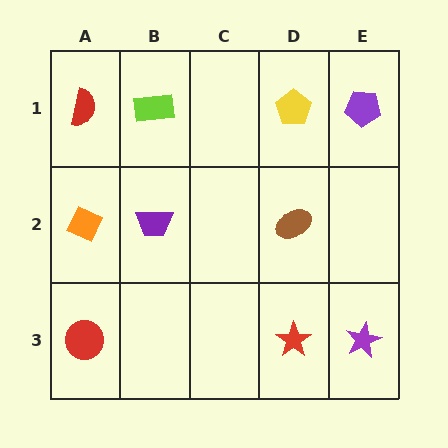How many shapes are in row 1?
4 shapes.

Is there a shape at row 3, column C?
No, that cell is empty.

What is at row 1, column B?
A lime rectangle.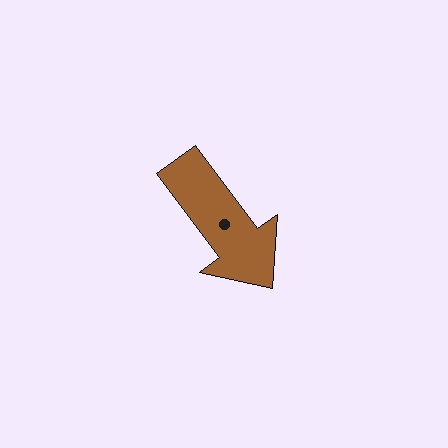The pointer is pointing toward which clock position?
Roughly 5 o'clock.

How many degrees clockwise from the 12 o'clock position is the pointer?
Approximately 143 degrees.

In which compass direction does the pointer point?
Southeast.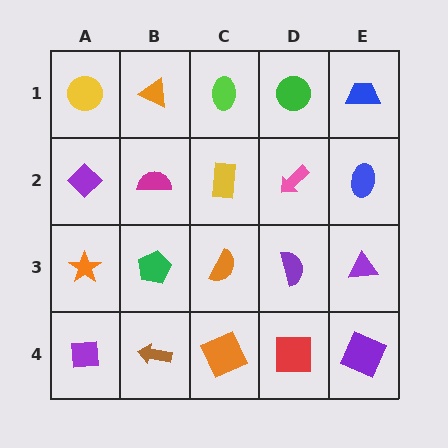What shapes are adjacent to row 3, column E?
A blue ellipse (row 2, column E), a purple square (row 4, column E), a purple semicircle (row 3, column D).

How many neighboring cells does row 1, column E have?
2.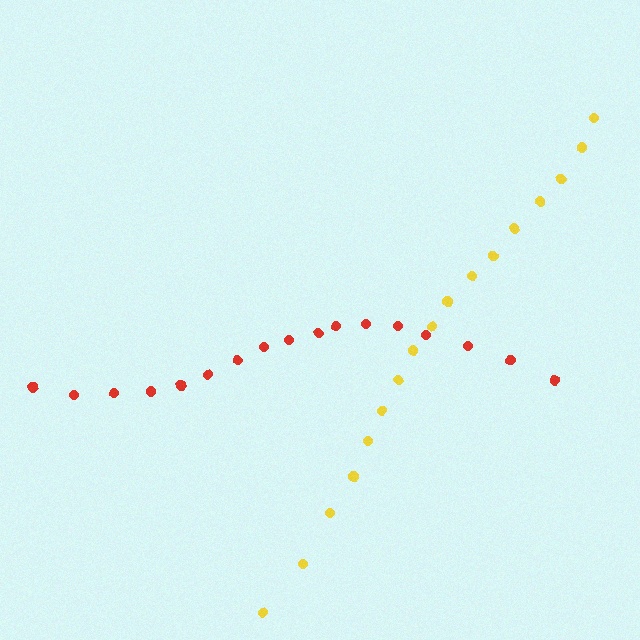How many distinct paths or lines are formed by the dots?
There are 2 distinct paths.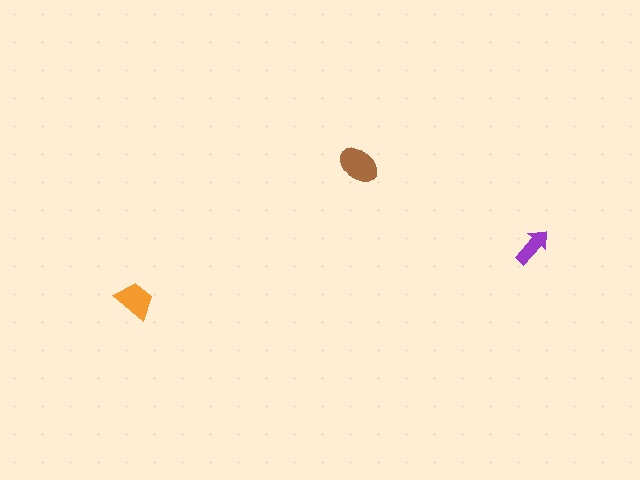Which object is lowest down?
The orange trapezoid is bottommost.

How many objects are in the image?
There are 3 objects in the image.